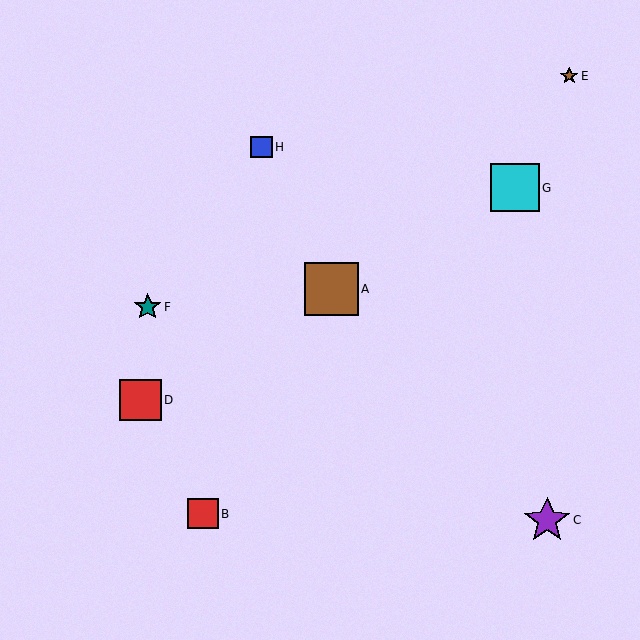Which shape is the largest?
The brown square (labeled A) is the largest.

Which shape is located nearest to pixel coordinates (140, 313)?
The teal star (labeled F) at (148, 307) is nearest to that location.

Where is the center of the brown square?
The center of the brown square is at (332, 289).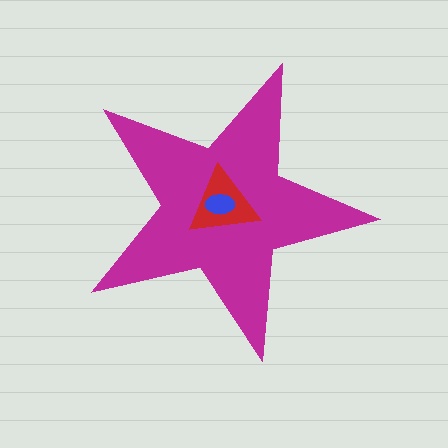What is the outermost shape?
The magenta star.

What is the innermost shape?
The blue ellipse.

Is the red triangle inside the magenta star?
Yes.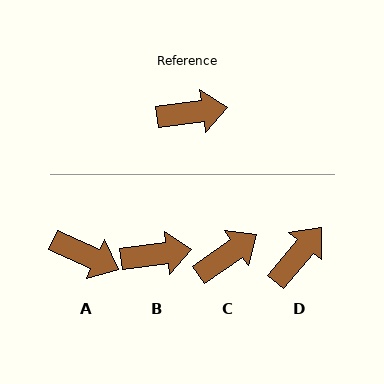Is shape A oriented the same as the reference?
No, it is off by about 32 degrees.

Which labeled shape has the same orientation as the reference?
B.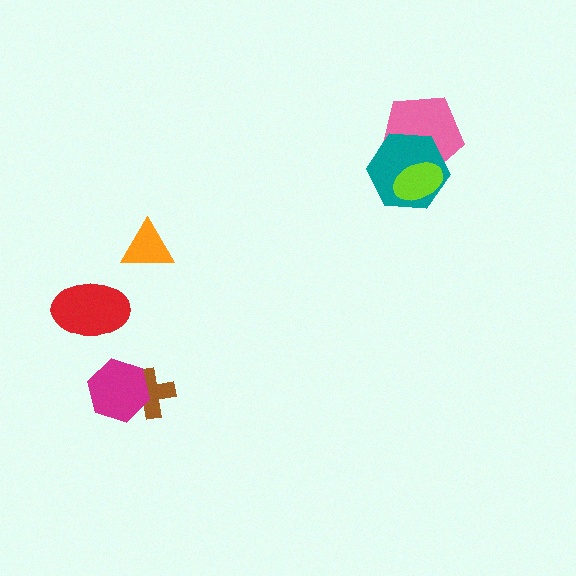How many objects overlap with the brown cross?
1 object overlaps with the brown cross.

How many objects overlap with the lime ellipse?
2 objects overlap with the lime ellipse.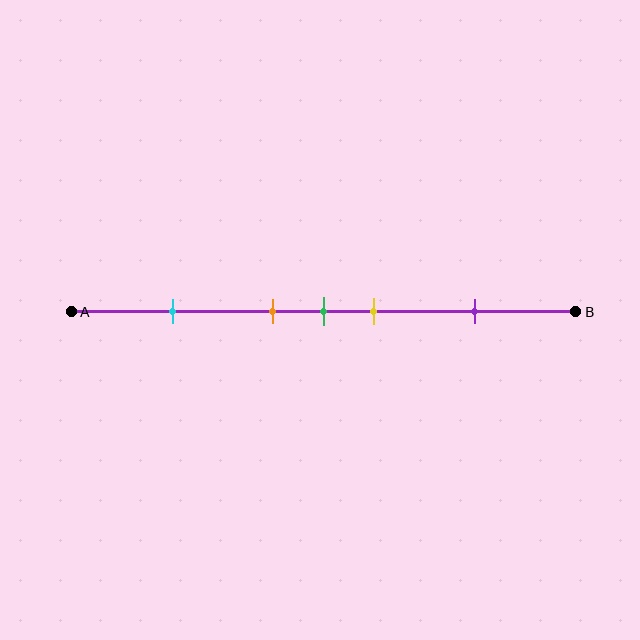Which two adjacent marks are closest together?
The orange and green marks are the closest adjacent pair.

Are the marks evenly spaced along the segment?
No, the marks are not evenly spaced.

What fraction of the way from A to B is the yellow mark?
The yellow mark is approximately 60% (0.6) of the way from A to B.